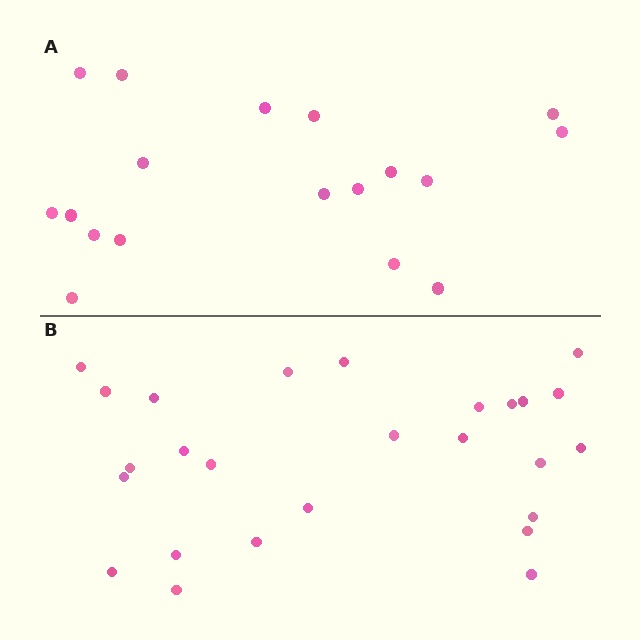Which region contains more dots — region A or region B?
Region B (the bottom region) has more dots.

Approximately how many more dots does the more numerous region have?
Region B has roughly 8 or so more dots than region A.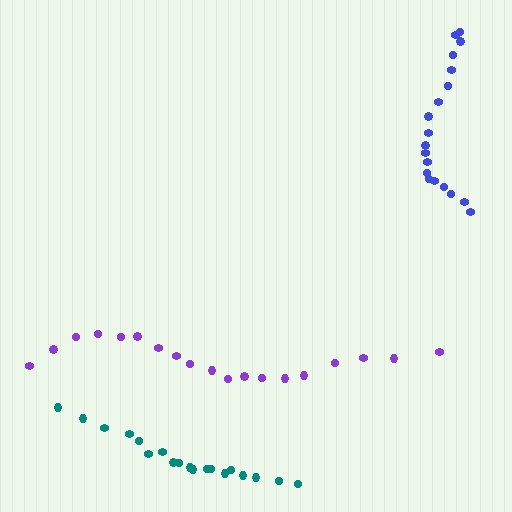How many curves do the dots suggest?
There are 3 distinct paths.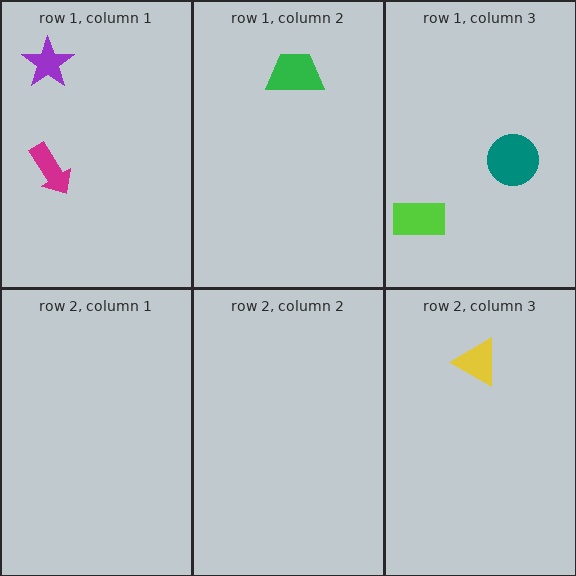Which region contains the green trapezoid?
The row 1, column 2 region.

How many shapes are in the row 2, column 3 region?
1.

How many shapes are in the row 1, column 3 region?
2.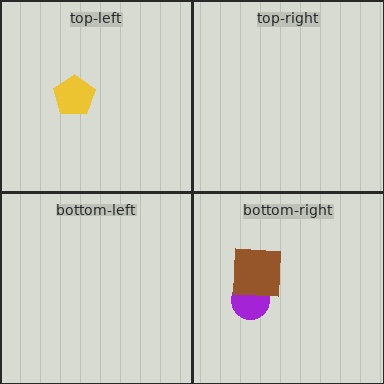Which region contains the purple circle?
The bottom-right region.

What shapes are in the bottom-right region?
The purple circle, the brown square.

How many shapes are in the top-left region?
1.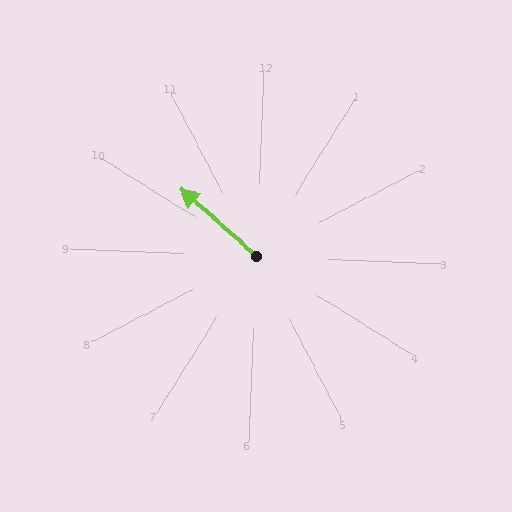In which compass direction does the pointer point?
Northwest.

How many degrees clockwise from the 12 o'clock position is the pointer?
Approximately 309 degrees.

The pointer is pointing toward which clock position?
Roughly 10 o'clock.